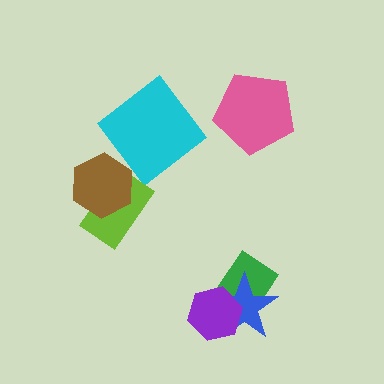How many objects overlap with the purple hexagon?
2 objects overlap with the purple hexagon.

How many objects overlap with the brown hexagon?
1 object overlaps with the brown hexagon.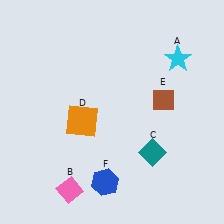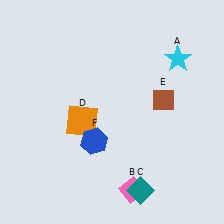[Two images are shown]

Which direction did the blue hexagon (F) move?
The blue hexagon (F) moved up.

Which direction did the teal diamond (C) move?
The teal diamond (C) moved down.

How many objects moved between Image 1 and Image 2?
3 objects moved between the two images.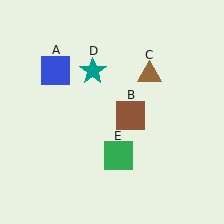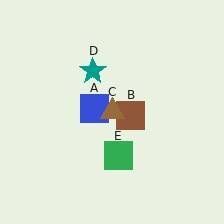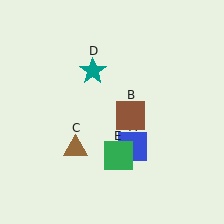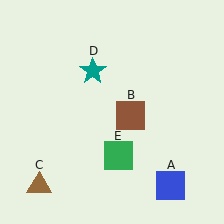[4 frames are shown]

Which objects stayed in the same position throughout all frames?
Brown square (object B) and teal star (object D) and green square (object E) remained stationary.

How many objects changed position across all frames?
2 objects changed position: blue square (object A), brown triangle (object C).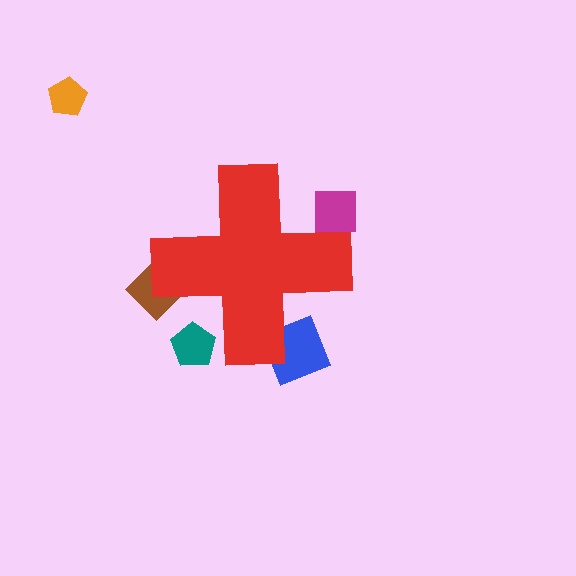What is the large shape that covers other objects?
A red cross.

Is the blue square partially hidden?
Yes, the blue square is partially hidden behind the red cross.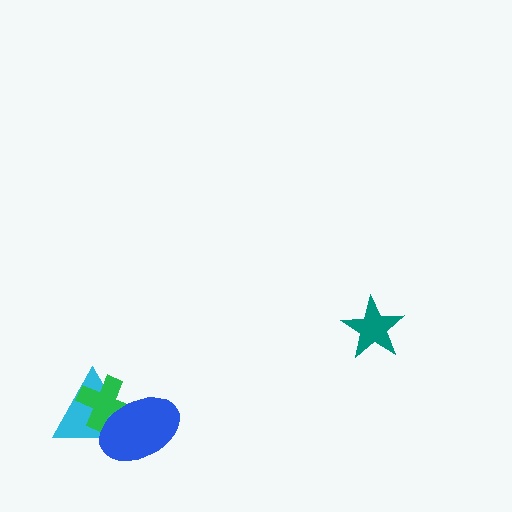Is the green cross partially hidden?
Yes, it is partially covered by another shape.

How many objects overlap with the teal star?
0 objects overlap with the teal star.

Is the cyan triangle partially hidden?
Yes, it is partially covered by another shape.